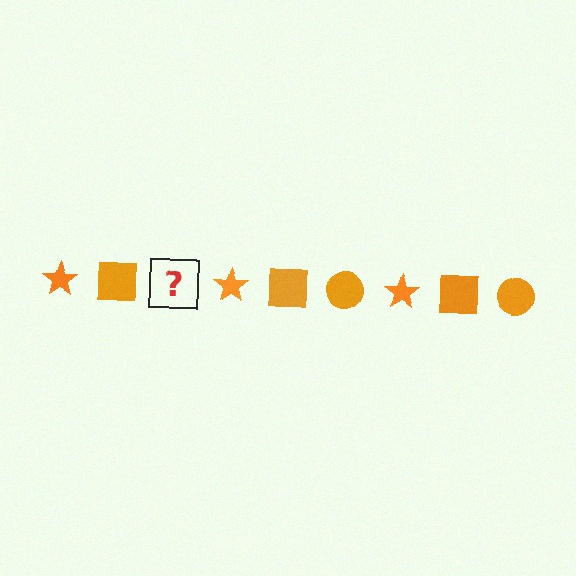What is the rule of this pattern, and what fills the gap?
The rule is that the pattern cycles through star, square, circle shapes in orange. The gap should be filled with an orange circle.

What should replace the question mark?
The question mark should be replaced with an orange circle.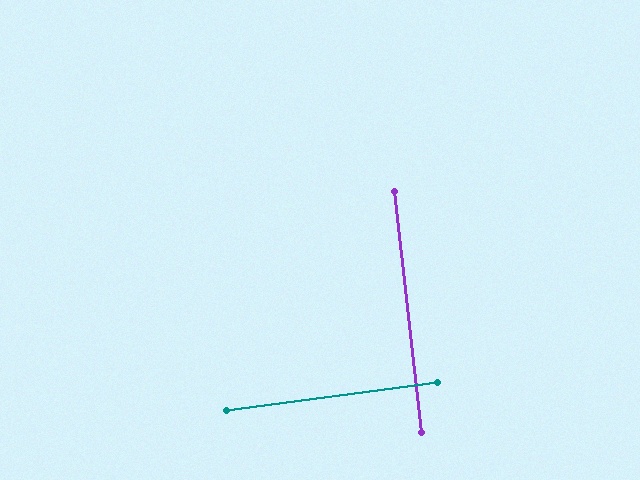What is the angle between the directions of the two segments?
Approximately 89 degrees.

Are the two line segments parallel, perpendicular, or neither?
Perpendicular — they meet at approximately 89°.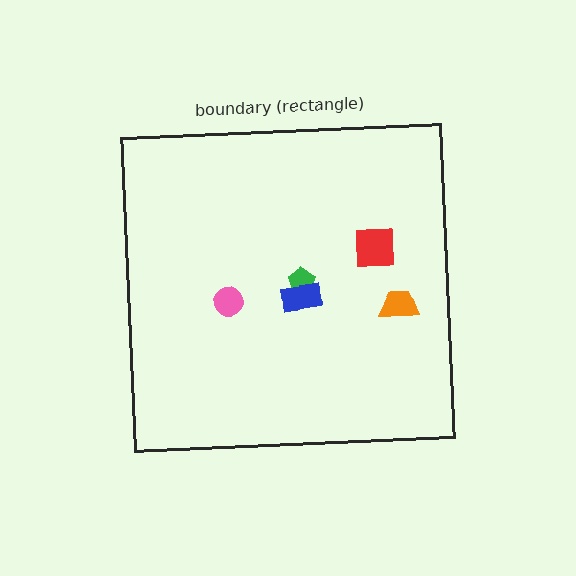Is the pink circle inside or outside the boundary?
Inside.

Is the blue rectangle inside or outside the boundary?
Inside.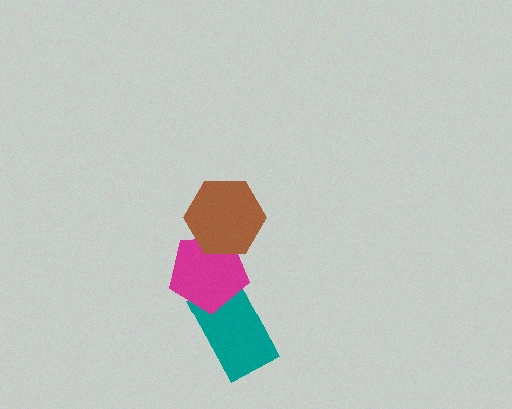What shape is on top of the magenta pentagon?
The brown hexagon is on top of the magenta pentagon.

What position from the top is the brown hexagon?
The brown hexagon is 1st from the top.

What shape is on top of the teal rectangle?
The magenta pentagon is on top of the teal rectangle.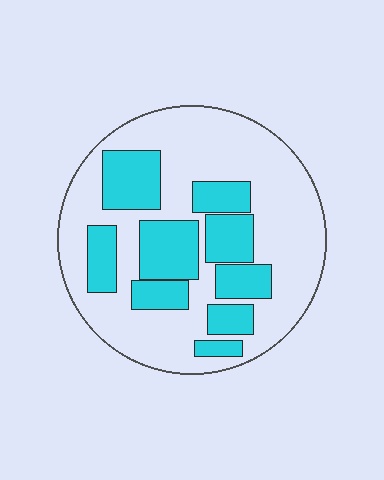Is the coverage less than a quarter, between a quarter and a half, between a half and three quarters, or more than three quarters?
Between a quarter and a half.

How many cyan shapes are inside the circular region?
9.